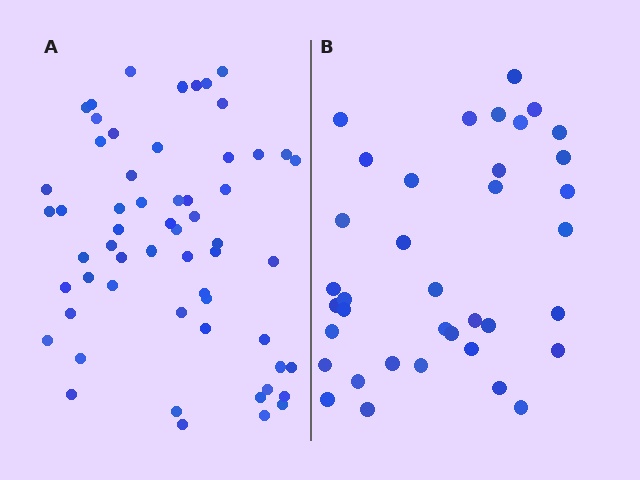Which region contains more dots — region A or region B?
Region A (the left region) has more dots.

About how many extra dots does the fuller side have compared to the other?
Region A has approximately 20 more dots than region B.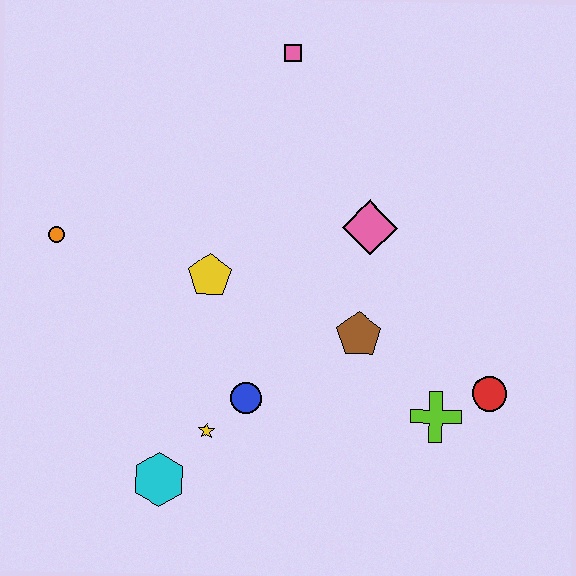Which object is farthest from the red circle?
The orange circle is farthest from the red circle.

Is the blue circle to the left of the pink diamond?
Yes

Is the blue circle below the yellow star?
No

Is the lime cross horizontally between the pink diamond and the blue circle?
No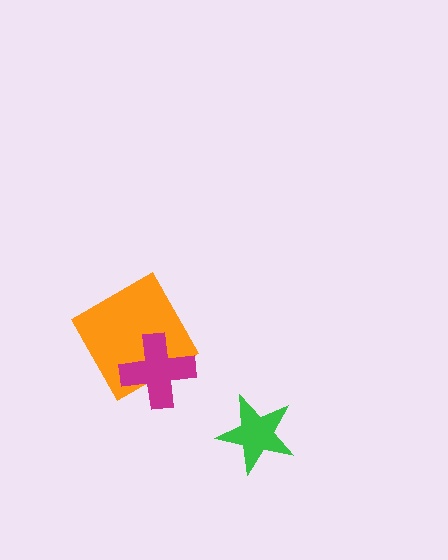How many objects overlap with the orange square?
1 object overlaps with the orange square.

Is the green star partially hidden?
No, no other shape covers it.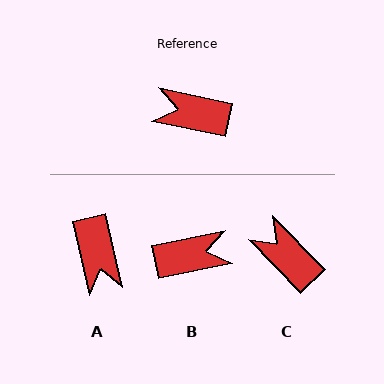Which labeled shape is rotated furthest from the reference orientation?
B, about 157 degrees away.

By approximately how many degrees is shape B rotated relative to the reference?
Approximately 157 degrees clockwise.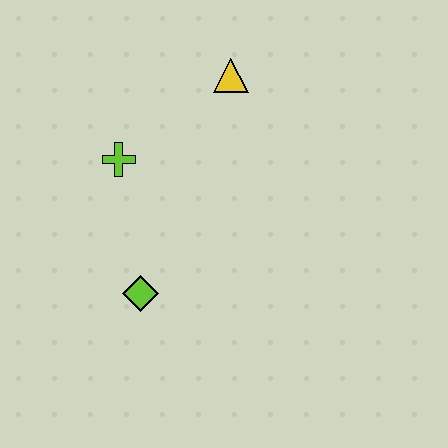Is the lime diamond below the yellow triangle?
Yes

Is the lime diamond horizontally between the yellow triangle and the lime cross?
Yes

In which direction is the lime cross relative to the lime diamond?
The lime cross is above the lime diamond.